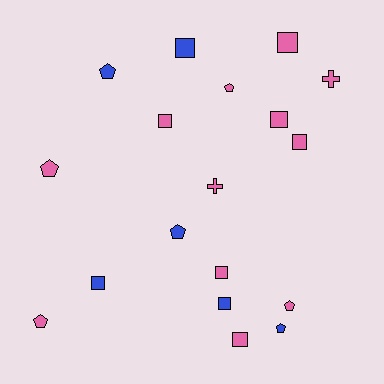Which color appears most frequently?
Pink, with 12 objects.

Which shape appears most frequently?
Square, with 9 objects.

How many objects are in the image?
There are 18 objects.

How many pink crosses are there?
There are 2 pink crosses.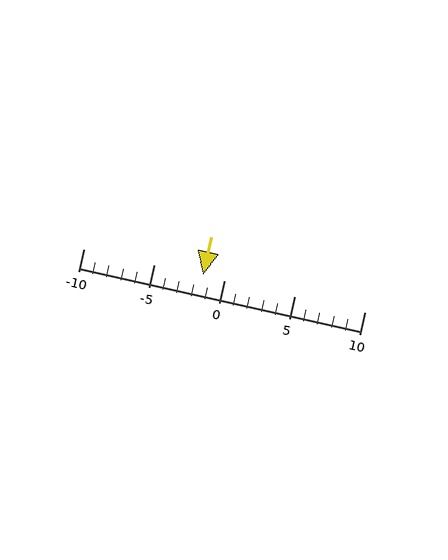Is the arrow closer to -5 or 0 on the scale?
The arrow is closer to 0.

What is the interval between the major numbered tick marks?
The major tick marks are spaced 5 units apart.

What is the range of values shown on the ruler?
The ruler shows values from -10 to 10.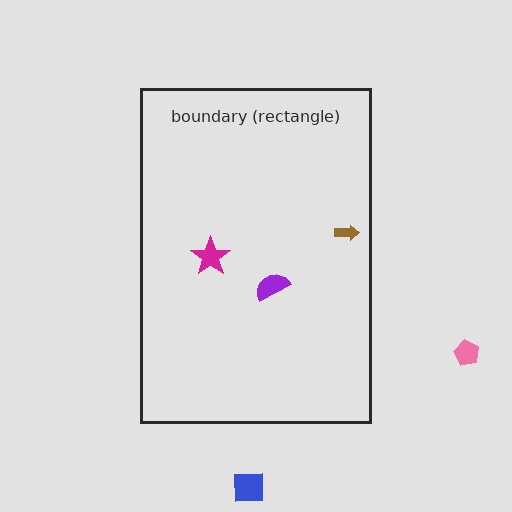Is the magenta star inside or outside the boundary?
Inside.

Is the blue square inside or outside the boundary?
Outside.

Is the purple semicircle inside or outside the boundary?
Inside.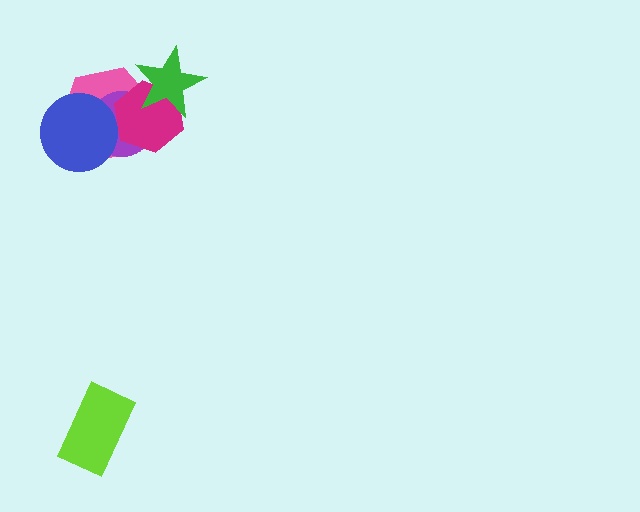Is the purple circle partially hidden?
Yes, it is partially covered by another shape.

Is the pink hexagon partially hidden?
Yes, it is partially covered by another shape.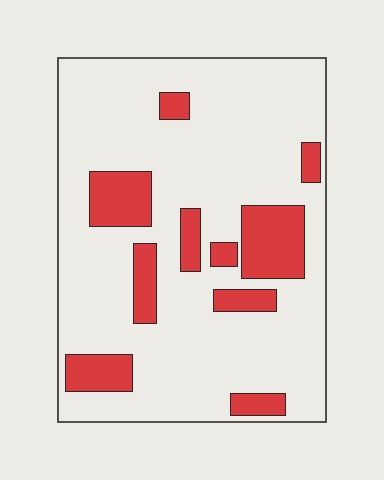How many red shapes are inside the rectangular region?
10.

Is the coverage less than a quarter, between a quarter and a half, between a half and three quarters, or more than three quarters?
Less than a quarter.